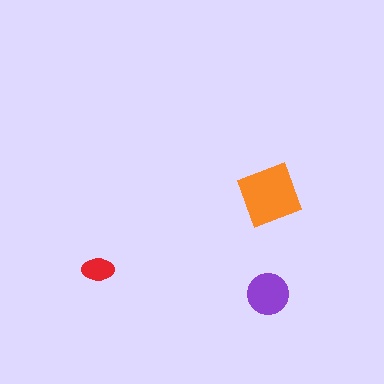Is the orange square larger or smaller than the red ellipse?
Larger.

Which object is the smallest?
The red ellipse.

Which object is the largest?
The orange square.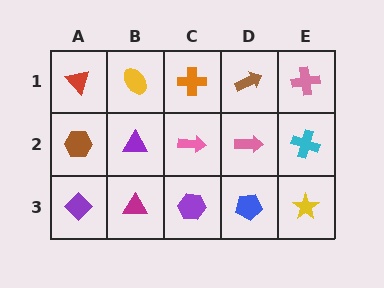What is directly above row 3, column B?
A purple triangle.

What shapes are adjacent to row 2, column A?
A red triangle (row 1, column A), a purple diamond (row 3, column A), a purple triangle (row 2, column B).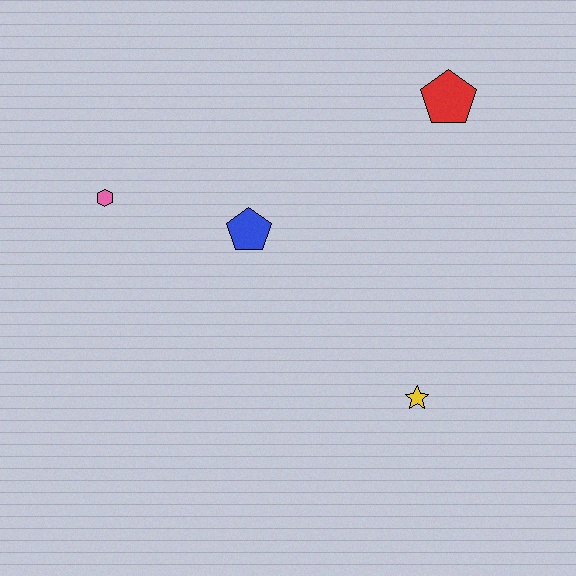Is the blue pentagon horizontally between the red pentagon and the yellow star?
No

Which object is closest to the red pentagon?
The blue pentagon is closest to the red pentagon.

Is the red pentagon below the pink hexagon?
No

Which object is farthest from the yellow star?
The pink hexagon is farthest from the yellow star.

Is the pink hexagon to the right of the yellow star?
No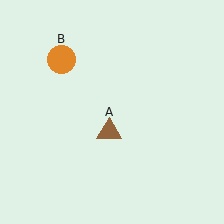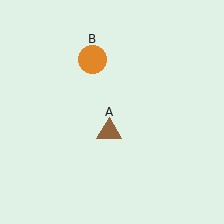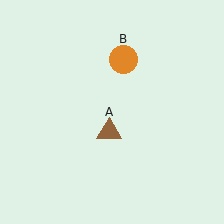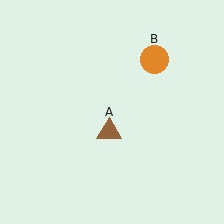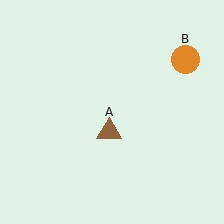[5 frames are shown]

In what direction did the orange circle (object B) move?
The orange circle (object B) moved right.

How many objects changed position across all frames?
1 object changed position: orange circle (object B).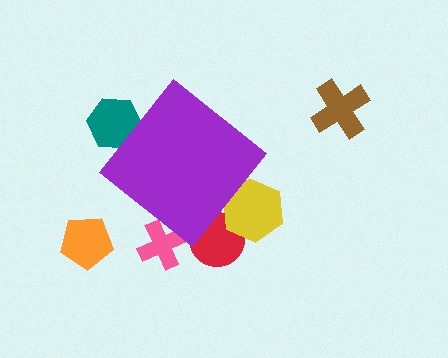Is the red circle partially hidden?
Yes, the red circle is partially hidden behind the purple diamond.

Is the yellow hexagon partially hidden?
Yes, the yellow hexagon is partially hidden behind the purple diamond.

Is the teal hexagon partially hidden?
Yes, the teal hexagon is partially hidden behind the purple diamond.